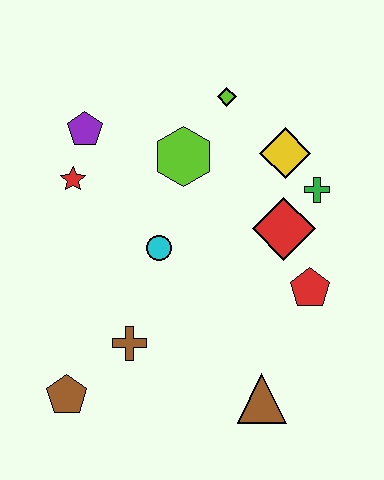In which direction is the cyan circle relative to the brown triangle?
The cyan circle is above the brown triangle.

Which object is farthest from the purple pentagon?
The brown triangle is farthest from the purple pentagon.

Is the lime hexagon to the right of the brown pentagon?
Yes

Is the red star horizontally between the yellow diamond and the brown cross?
No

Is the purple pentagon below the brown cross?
No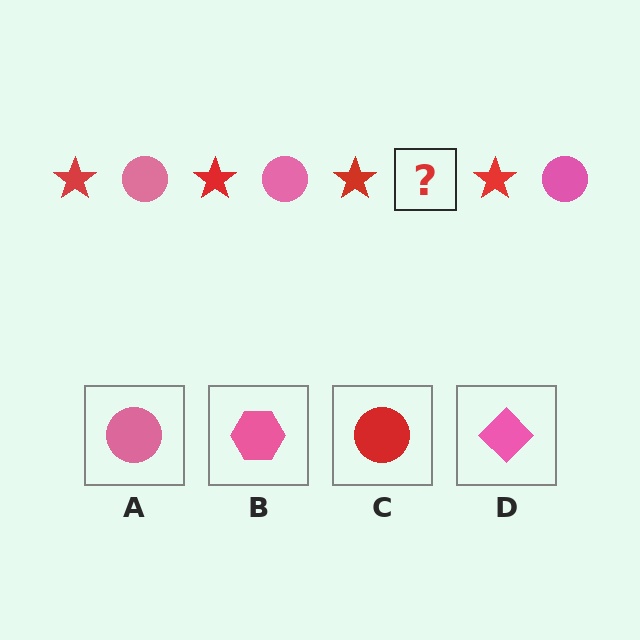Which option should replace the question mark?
Option A.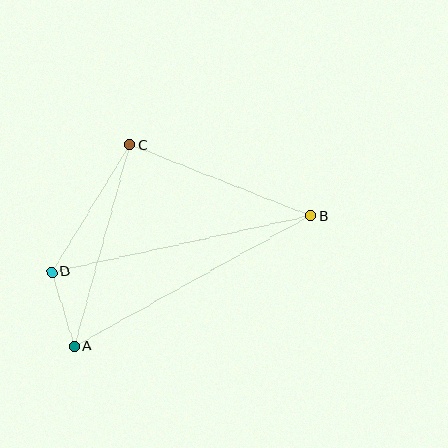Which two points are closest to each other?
Points A and D are closest to each other.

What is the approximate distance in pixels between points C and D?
The distance between C and D is approximately 149 pixels.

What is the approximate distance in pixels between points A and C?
The distance between A and C is approximately 209 pixels.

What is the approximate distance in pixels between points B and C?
The distance between B and C is approximately 194 pixels.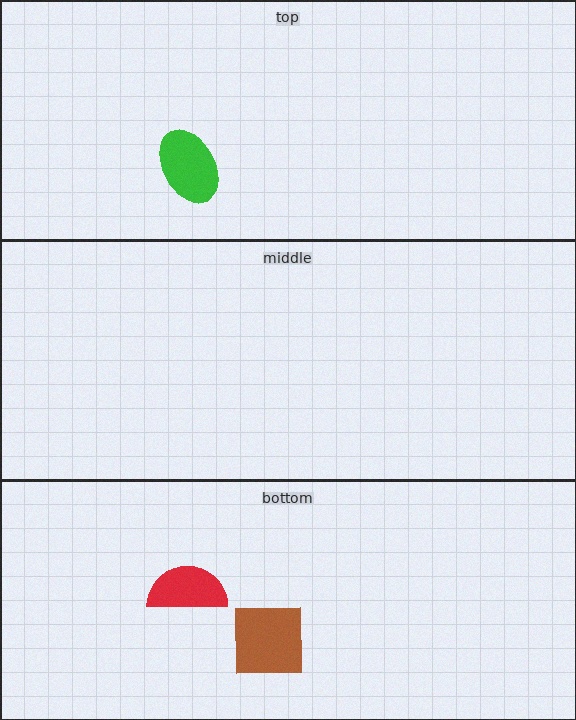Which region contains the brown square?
The bottom region.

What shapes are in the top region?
The green ellipse.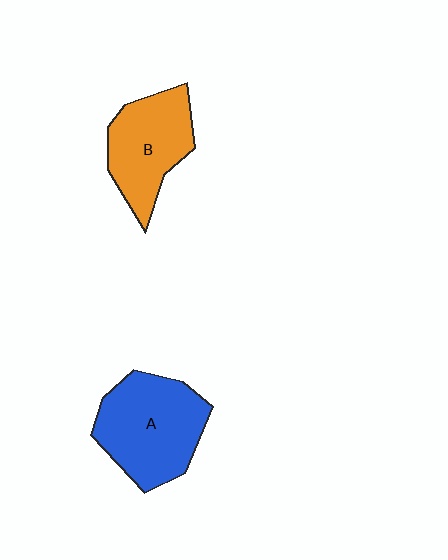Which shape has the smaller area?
Shape B (orange).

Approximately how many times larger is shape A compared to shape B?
Approximately 1.3 times.